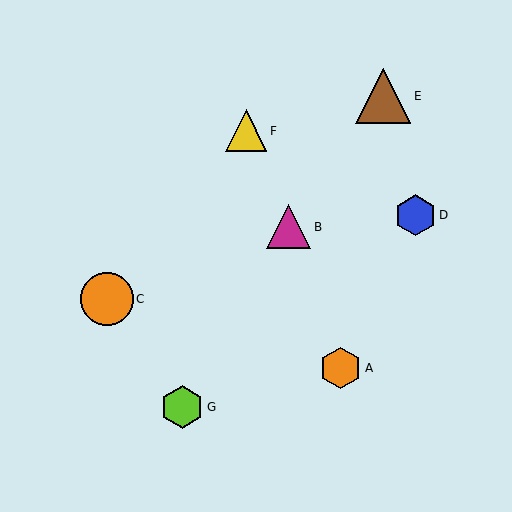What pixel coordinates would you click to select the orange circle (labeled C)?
Click at (107, 299) to select the orange circle C.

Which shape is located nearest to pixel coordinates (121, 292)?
The orange circle (labeled C) at (107, 299) is nearest to that location.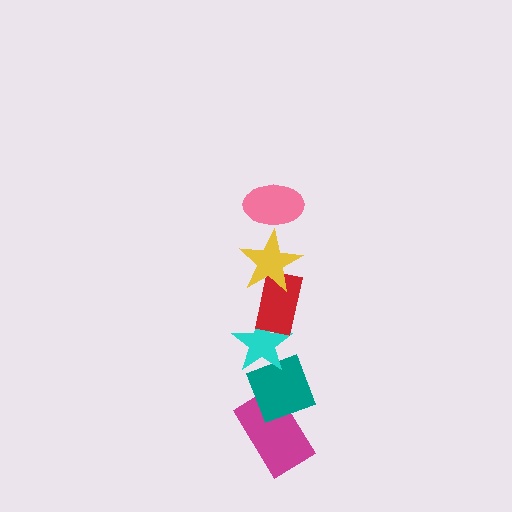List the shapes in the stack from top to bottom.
From top to bottom: the pink ellipse, the yellow star, the red rectangle, the cyan star, the teal diamond, the magenta rectangle.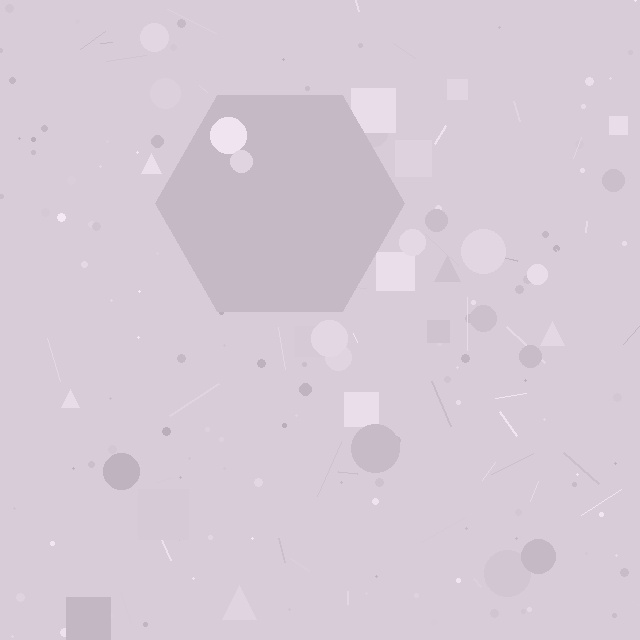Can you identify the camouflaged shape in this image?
The camouflaged shape is a hexagon.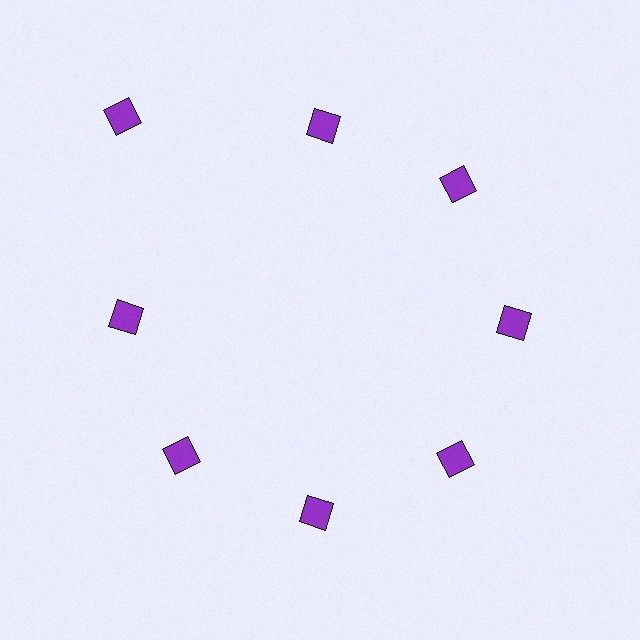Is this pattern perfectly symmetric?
No. The 8 purple diamonds are arranged in a ring, but one element near the 10 o'clock position is pushed outward from the center, breaking the 8-fold rotational symmetry.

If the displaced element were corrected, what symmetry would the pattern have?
It would have 8-fold rotational symmetry — the pattern would map onto itself every 45 degrees.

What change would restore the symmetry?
The symmetry would be restored by moving it inward, back onto the ring so that all 8 diamonds sit at equal angles and equal distance from the center.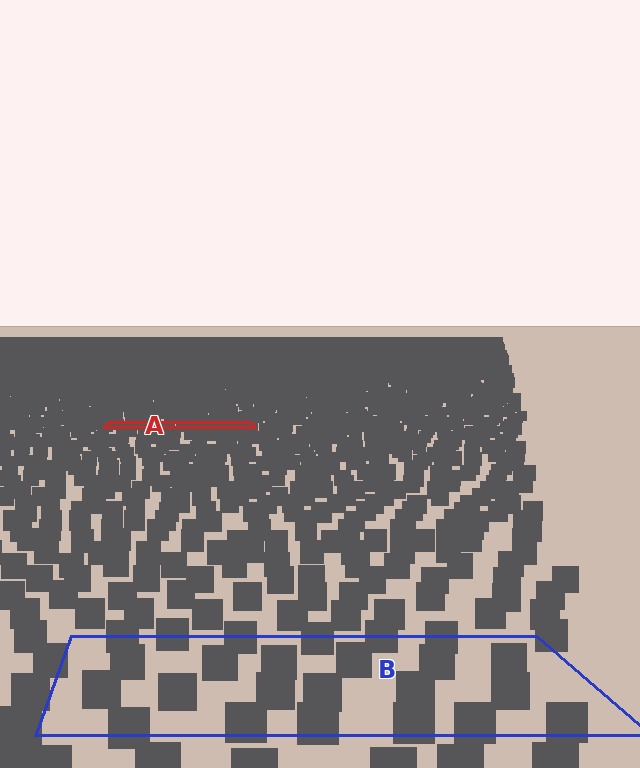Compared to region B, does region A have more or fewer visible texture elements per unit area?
Region A has more texture elements per unit area — they are packed more densely because it is farther away.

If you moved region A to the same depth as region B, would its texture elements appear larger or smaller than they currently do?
They would appear larger. At a closer depth, the same texture elements are projected at a bigger on-screen size.